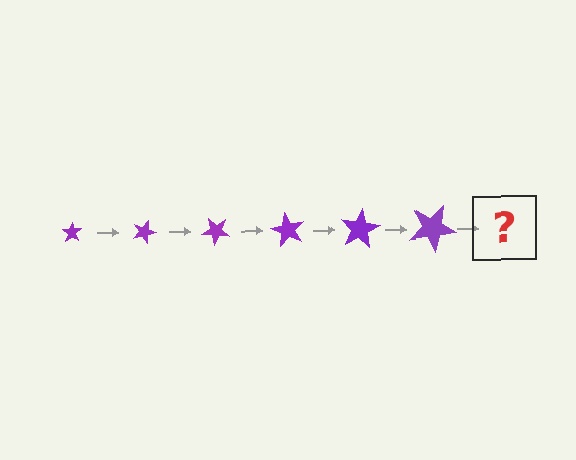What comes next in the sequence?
The next element should be a star, larger than the previous one and rotated 120 degrees from the start.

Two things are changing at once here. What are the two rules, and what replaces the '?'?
The two rules are that the star grows larger each step and it rotates 20 degrees each step. The '?' should be a star, larger than the previous one and rotated 120 degrees from the start.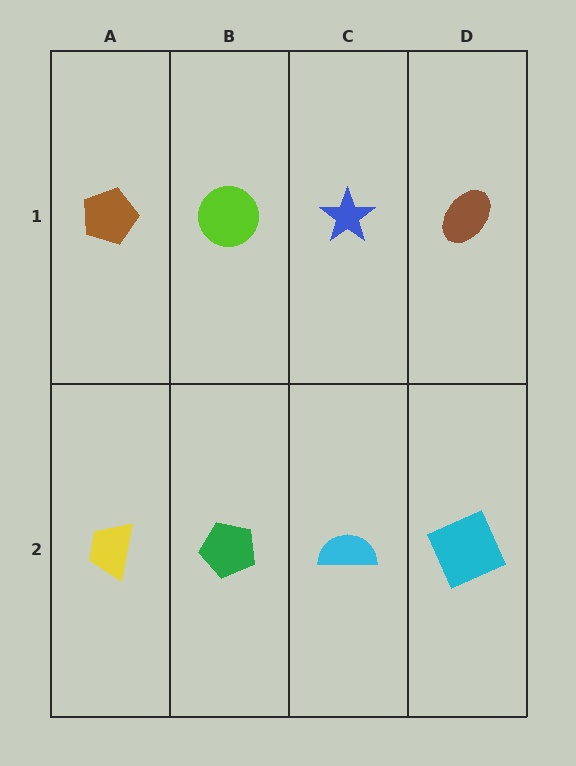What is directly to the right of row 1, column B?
A blue star.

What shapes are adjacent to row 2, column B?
A lime circle (row 1, column B), a yellow trapezoid (row 2, column A), a cyan semicircle (row 2, column C).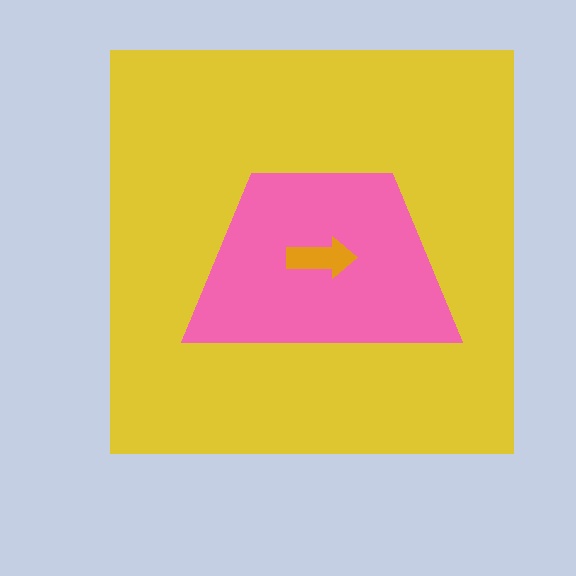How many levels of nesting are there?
3.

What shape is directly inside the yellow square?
The pink trapezoid.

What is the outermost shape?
The yellow square.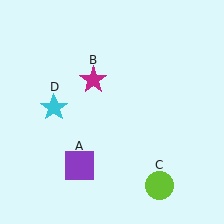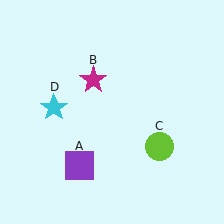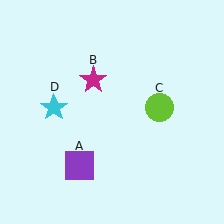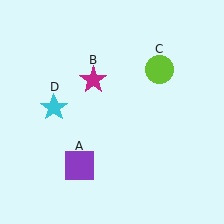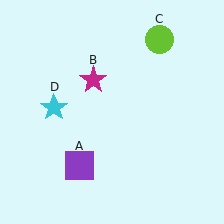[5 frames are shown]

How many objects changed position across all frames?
1 object changed position: lime circle (object C).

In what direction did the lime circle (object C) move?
The lime circle (object C) moved up.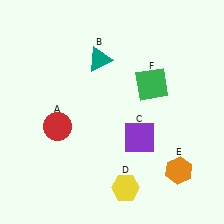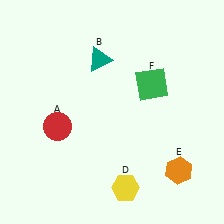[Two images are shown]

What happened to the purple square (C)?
The purple square (C) was removed in Image 2. It was in the bottom-right area of Image 1.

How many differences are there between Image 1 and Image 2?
There is 1 difference between the two images.